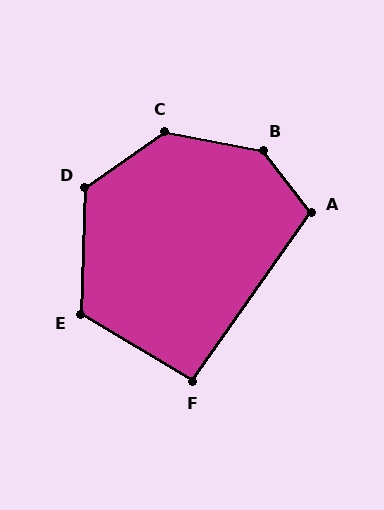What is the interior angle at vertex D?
Approximately 127 degrees (obtuse).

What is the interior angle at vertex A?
Approximately 107 degrees (obtuse).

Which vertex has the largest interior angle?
B, at approximately 139 degrees.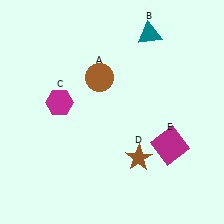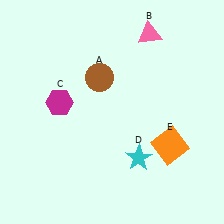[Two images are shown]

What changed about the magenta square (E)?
In Image 1, E is magenta. In Image 2, it changed to orange.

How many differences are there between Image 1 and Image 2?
There are 3 differences between the two images.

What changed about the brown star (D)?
In Image 1, D is brown. In Image 2, it changed to cyan.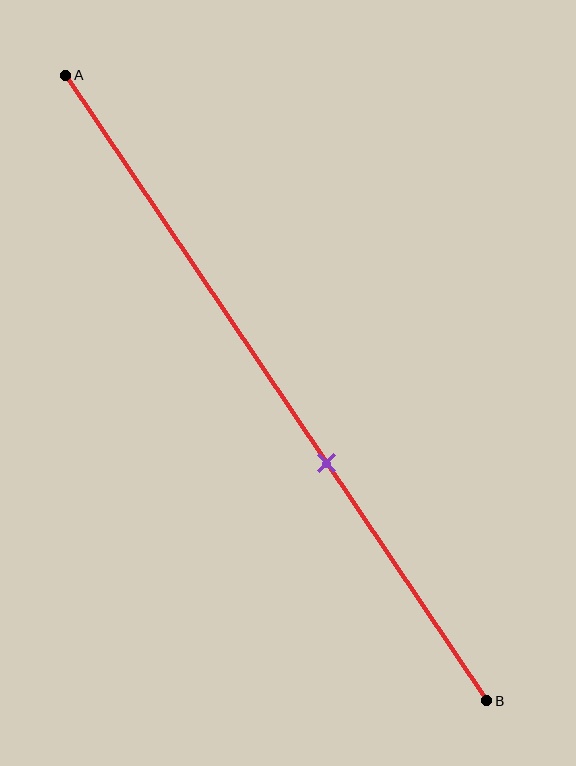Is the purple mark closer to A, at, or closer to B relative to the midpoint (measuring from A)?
The purple mark is closer to point B than the midpoint of segment AB.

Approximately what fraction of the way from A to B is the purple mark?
The purple mark is approximately 60% of the way from A to B.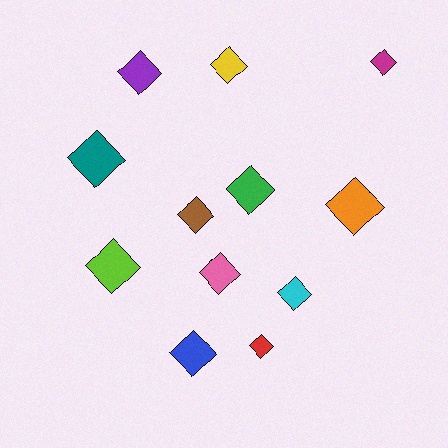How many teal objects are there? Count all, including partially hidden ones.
There is 1 teal object.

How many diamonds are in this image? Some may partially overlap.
There are 12 diamonds.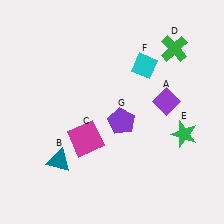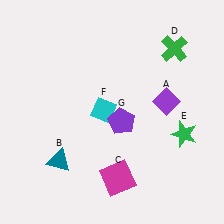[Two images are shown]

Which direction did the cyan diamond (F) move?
The cyan diamond (F) moved down.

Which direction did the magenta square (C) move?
The magenta square (C) moved down.